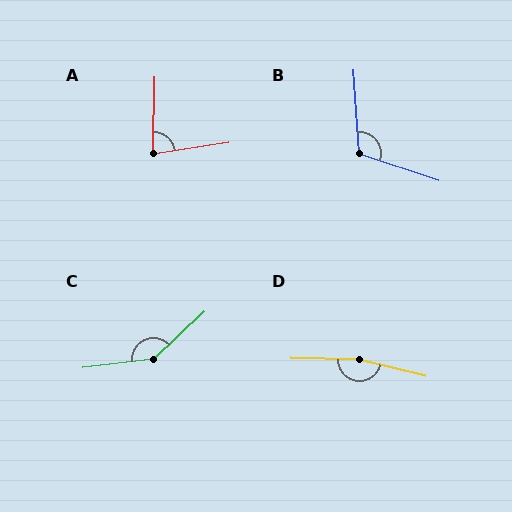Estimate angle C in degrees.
Approximately 144 degrees.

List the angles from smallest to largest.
A (81°), B (113°), C (144°), D (167°).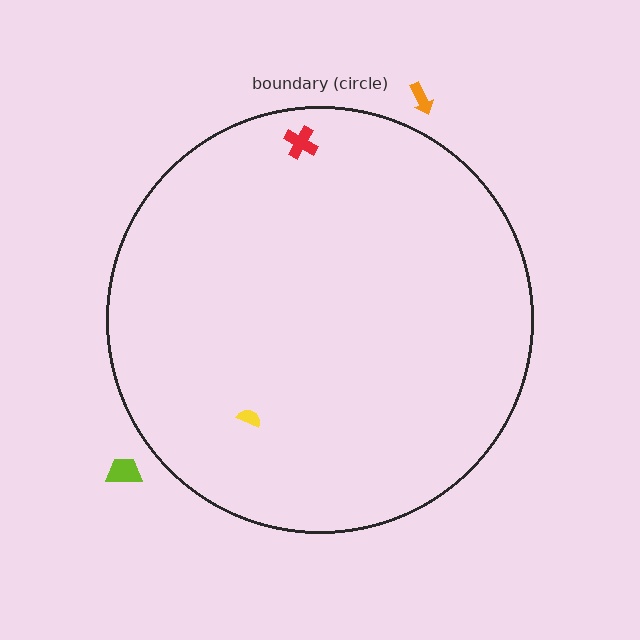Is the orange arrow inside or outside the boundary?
Outside.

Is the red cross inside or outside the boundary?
Inside.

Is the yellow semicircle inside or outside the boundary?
Inside.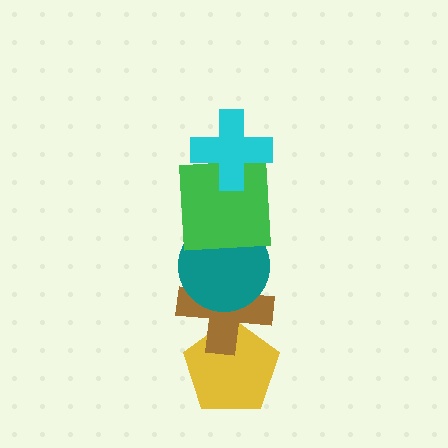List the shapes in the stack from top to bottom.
From top to bottom: the cyan cross, the green square, the teal circle, the brown cross, the yellow pentagon.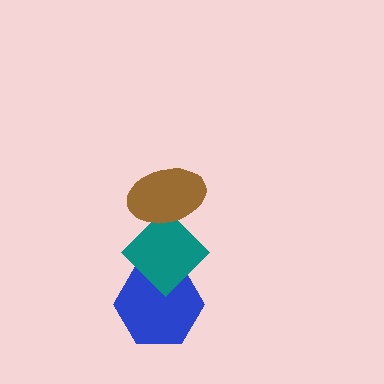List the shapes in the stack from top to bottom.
From top to bottom: the brown ellipse, the teal diamond, the blue hexagon.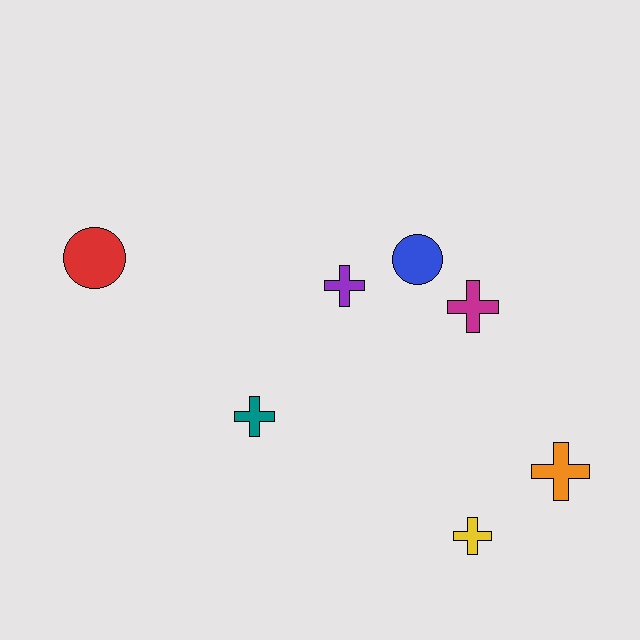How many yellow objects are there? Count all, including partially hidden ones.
There is 1 yellow object.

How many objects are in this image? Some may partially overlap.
There are 7 objects.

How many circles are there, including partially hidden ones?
There are 2 circles.